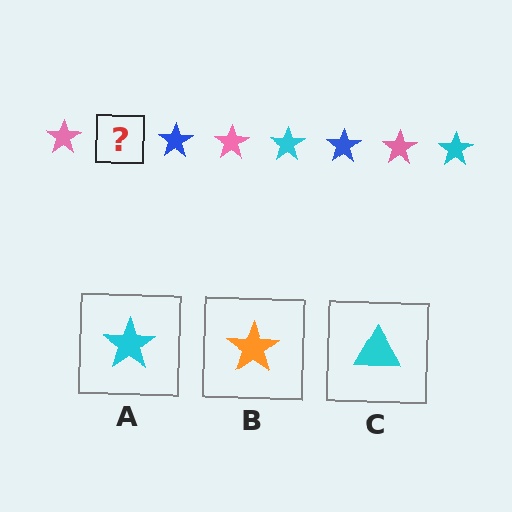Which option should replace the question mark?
Option A.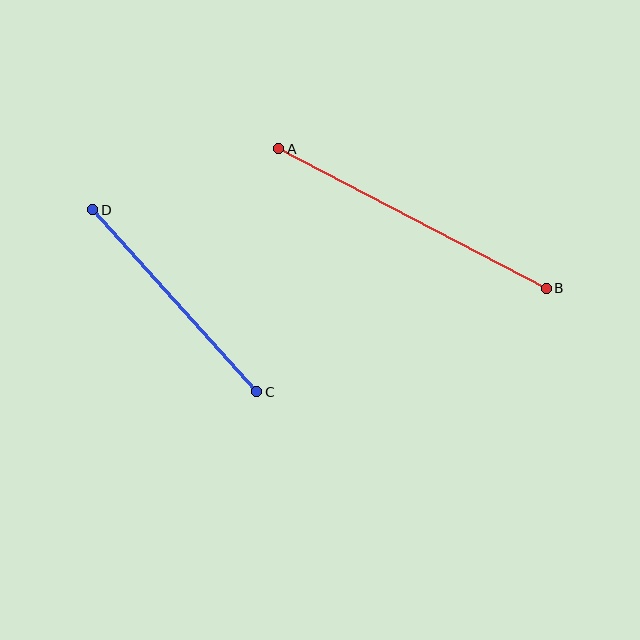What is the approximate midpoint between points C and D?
The midpoint is at approximately (175, 301) pixels.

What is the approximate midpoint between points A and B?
The midpoint is at approximately (413, 218) pixels.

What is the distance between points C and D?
The distance is approximately 245 pixels.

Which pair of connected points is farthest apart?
Points A and B are farthest apart.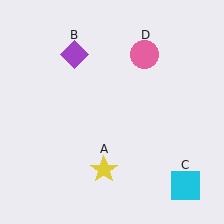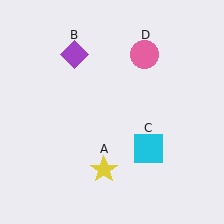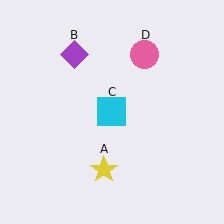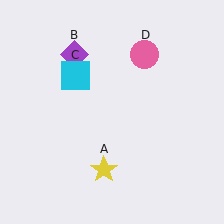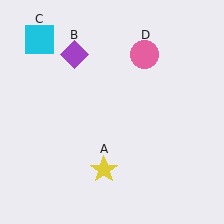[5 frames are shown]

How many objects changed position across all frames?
1 object changed position: cyan square (object C).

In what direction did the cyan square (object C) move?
The cyan square (object C) moved up and to the left.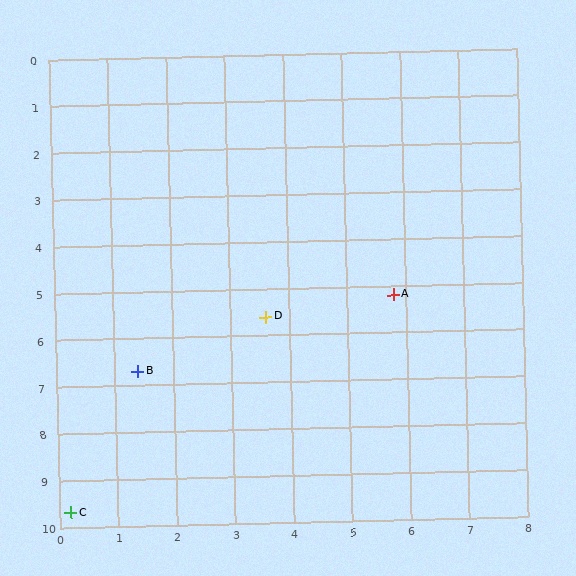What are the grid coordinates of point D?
Point D is at approximately (3.6, 5.6).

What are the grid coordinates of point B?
Point B is at approximately (1.4, 6.7).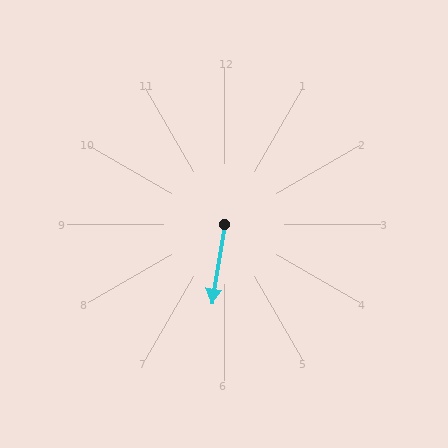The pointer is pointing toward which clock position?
Roughly 6 o'clock.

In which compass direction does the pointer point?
South.